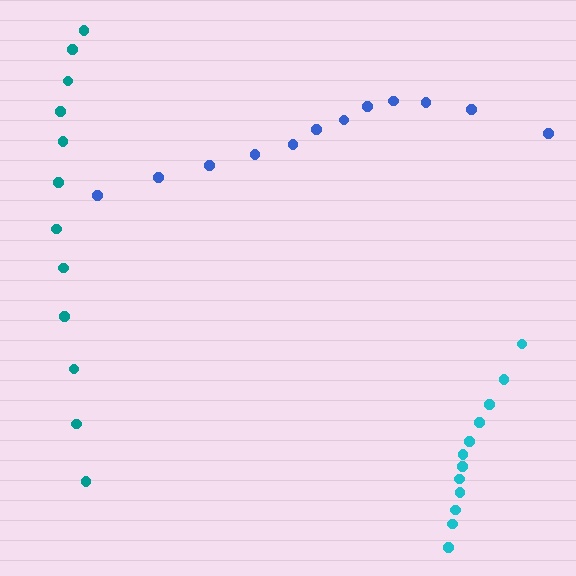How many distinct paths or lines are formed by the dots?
There are 3 distinct paths.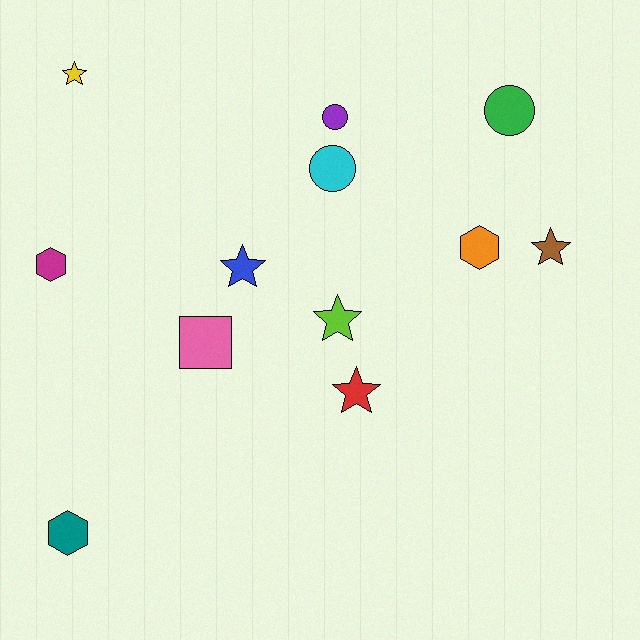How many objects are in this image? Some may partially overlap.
There are 12 objects.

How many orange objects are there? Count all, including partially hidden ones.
There is 1 orange object.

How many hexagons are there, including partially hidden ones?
There are 3 hexagons.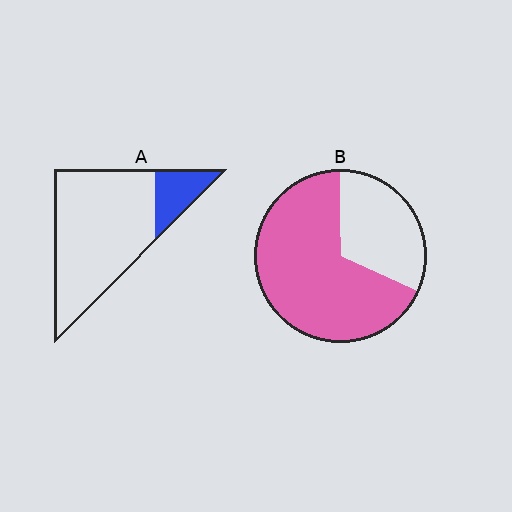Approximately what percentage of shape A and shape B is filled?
A is approximately 15% and B is approximately 70%.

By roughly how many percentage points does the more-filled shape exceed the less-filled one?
By roughly 50 percentage points (B over A).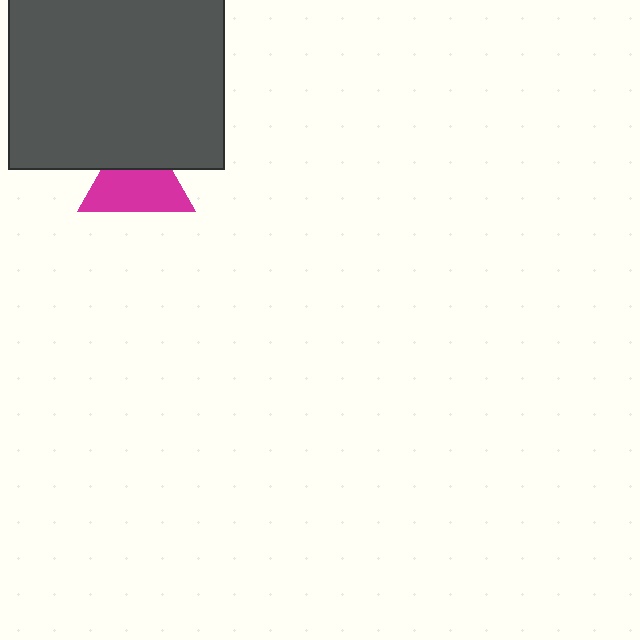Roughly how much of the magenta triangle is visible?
About half of it is visible (roughly 65%).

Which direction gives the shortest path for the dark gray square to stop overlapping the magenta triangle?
Moving up gives the shortest separation.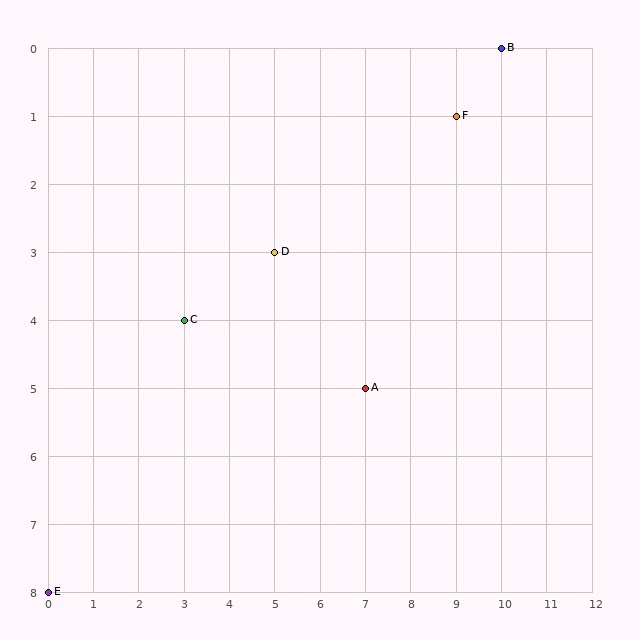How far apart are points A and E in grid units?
Points A and E are 7 columns and 3 rows apart (about 7.6 grid units diagonally).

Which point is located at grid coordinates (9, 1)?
Point F is at (9, 1).